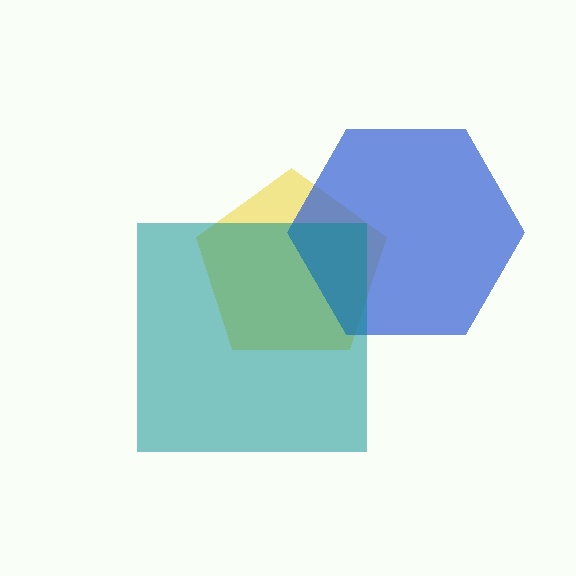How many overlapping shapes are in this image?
There are 3 overlapping shapes in the image.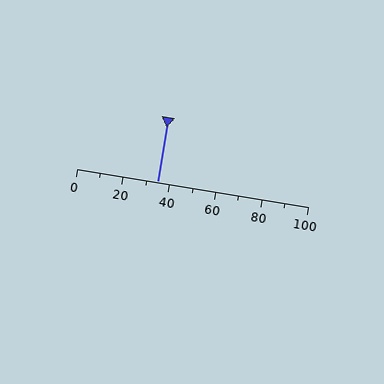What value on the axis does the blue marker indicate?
The marker indicates approximately 35.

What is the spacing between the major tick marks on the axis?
The major ticks are spaced 20 apart.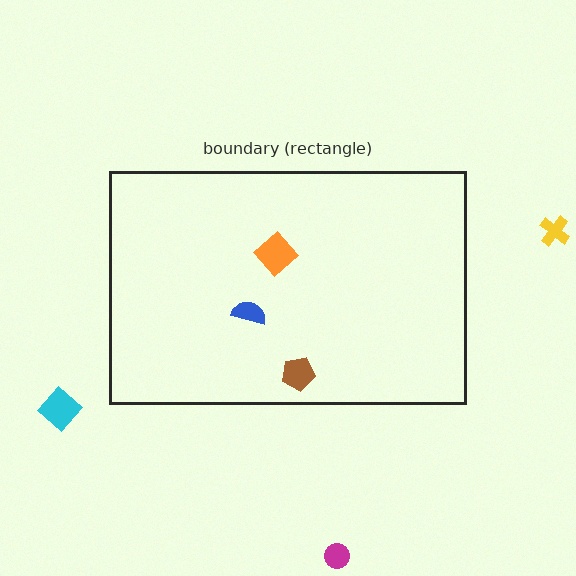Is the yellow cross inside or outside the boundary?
Outside.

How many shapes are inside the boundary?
3 inside, 3 outside.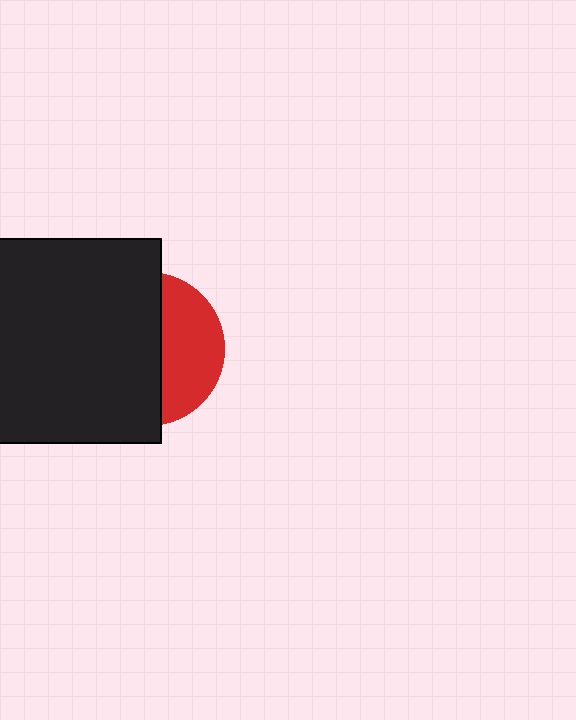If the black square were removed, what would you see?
You would see the complete red circle.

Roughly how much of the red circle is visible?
A small part of it is visible (roughly 39%).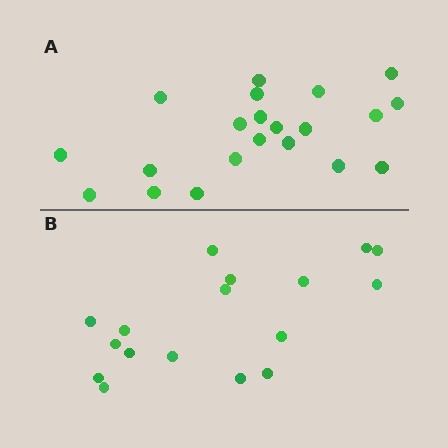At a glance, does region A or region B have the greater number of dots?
Region A (the top region) has more dots.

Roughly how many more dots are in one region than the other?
Region A has about 4 more dots than region B.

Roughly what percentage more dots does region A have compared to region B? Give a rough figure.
About 25% more.